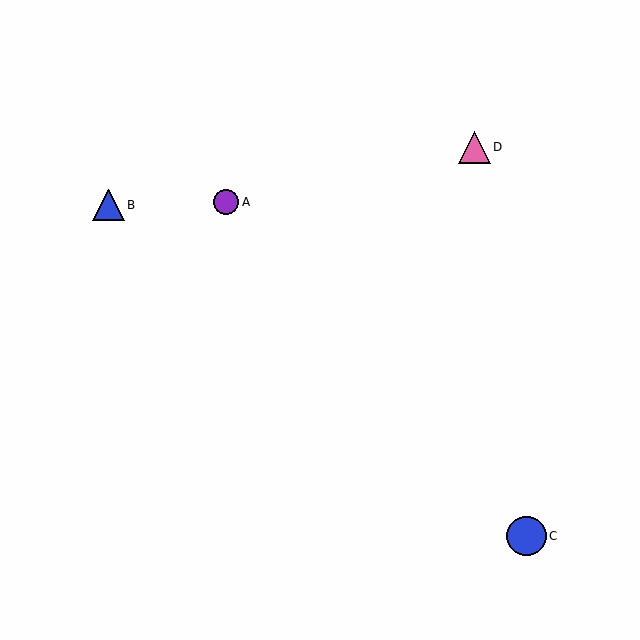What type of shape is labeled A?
Shape A is a purple circle.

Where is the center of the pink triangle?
The center of the pink triangle is at (474, 147).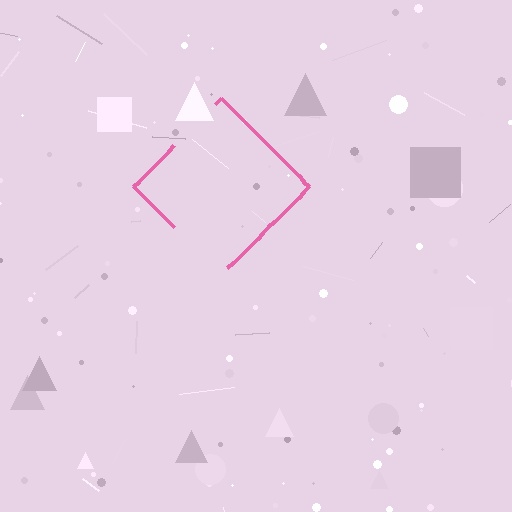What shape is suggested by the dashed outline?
The dashed outline suggests a diamond.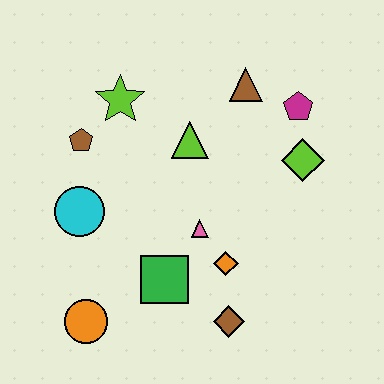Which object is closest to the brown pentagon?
The lime star is closest to the brown pentagon.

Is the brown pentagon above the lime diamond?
Yes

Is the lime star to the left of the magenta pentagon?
Yes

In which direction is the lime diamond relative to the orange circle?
The lime diamond is to the right of the orange circle.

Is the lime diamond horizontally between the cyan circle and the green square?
No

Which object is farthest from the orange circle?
The magenta pentagon is farthest from the orange circle.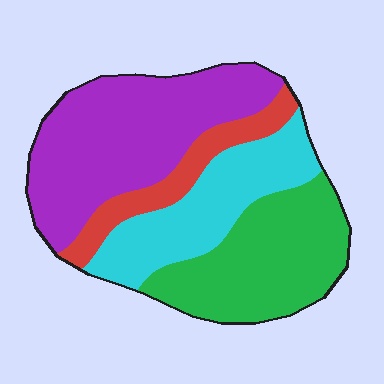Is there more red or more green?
Green.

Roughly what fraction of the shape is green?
Green covers roughly 30% of the shape.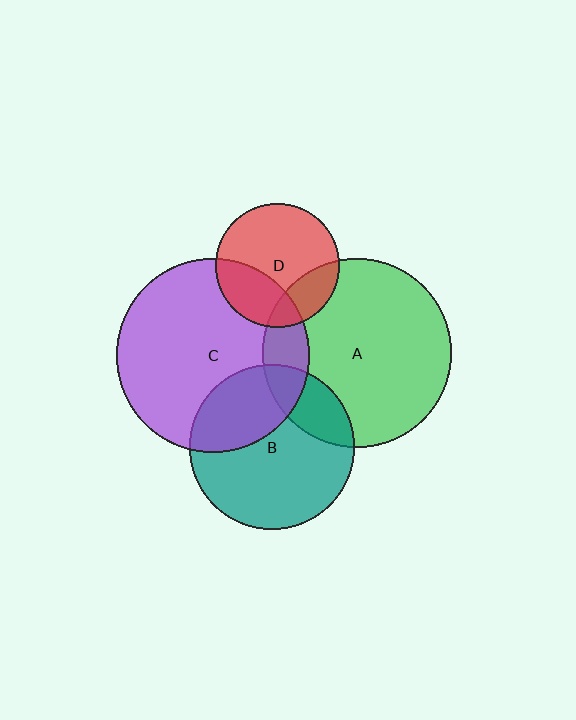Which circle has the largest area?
Circle C (purple).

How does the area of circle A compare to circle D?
Approximately 2.3 times.